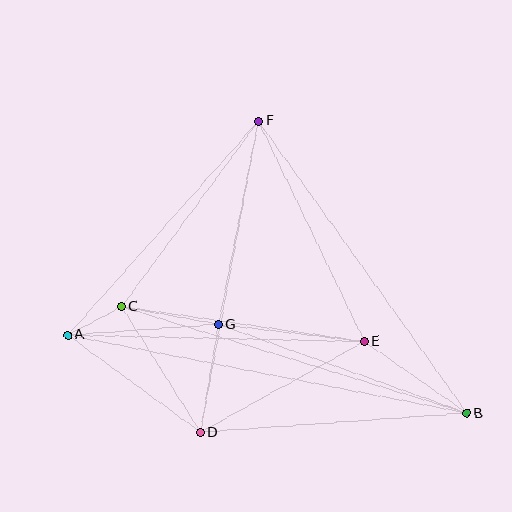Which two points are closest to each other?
Points A and C are closest to each other.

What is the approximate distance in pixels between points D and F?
The distance between D and F is approximately 317 pixels.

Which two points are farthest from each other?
Points A and B are farthest from each other.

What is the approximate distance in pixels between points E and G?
The distance between E and G is approximately 147 pixels.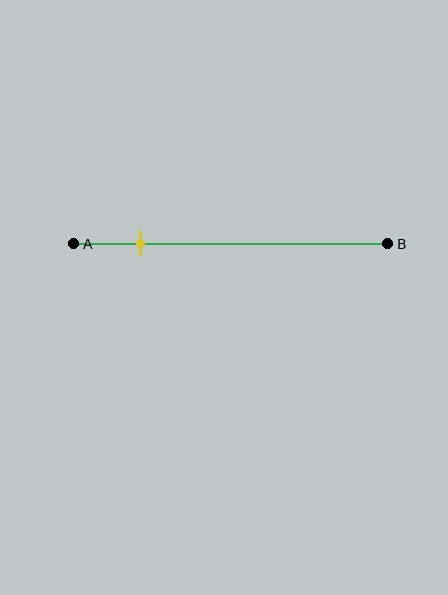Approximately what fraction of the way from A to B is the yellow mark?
The yellow mark is approximately 20% of the way from A to B.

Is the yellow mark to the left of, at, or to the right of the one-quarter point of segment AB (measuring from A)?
The yellow mark is to the left of the one-quarter point of segment AB.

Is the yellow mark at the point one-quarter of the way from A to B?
No, the mark is at about 20% from A, not at the 25% one-quarter point.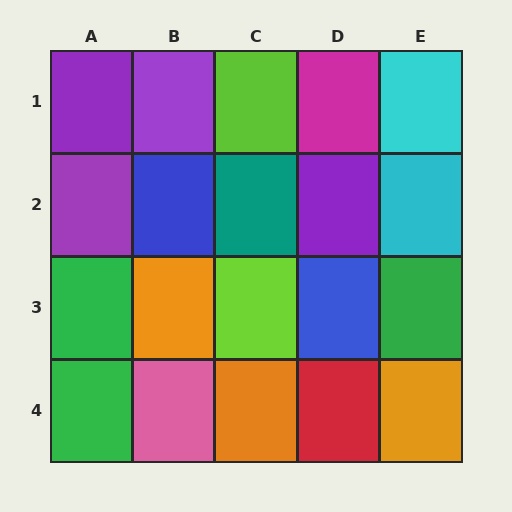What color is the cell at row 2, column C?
Teal.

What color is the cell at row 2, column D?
Purple.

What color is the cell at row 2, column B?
Blue.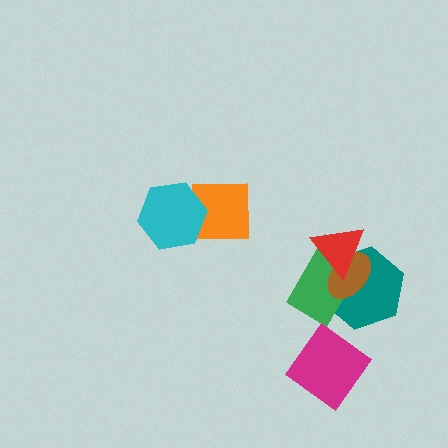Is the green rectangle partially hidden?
Yes, it is partially covered by another shape.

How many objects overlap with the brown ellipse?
3 objects overlap with the brown ellipse.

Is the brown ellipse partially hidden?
Yes, it is partially covered by another shape.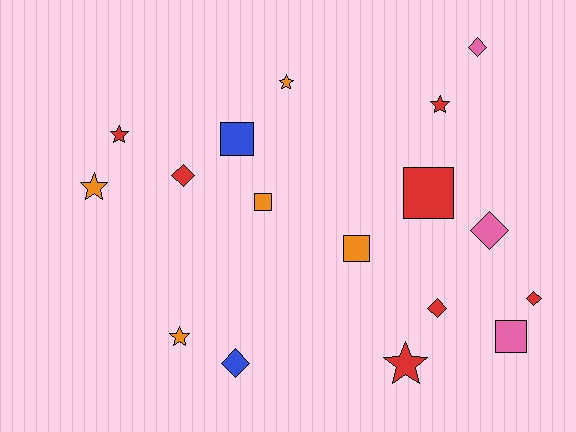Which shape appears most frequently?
Star, with 6 objects.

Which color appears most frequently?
Red, with 7 objects.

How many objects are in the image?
There are 17 objects.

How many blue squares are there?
There is 1 blue square.